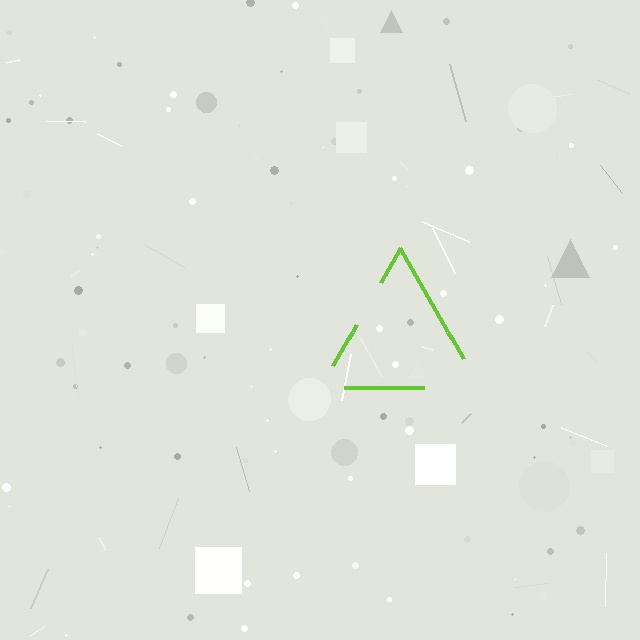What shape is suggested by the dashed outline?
The dashed outline suggests a triangle.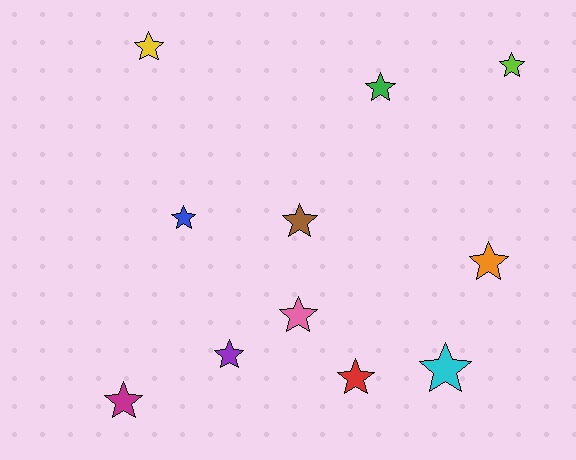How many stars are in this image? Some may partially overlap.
There are 11 stars.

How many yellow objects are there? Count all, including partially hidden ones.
There is 1 yellow object.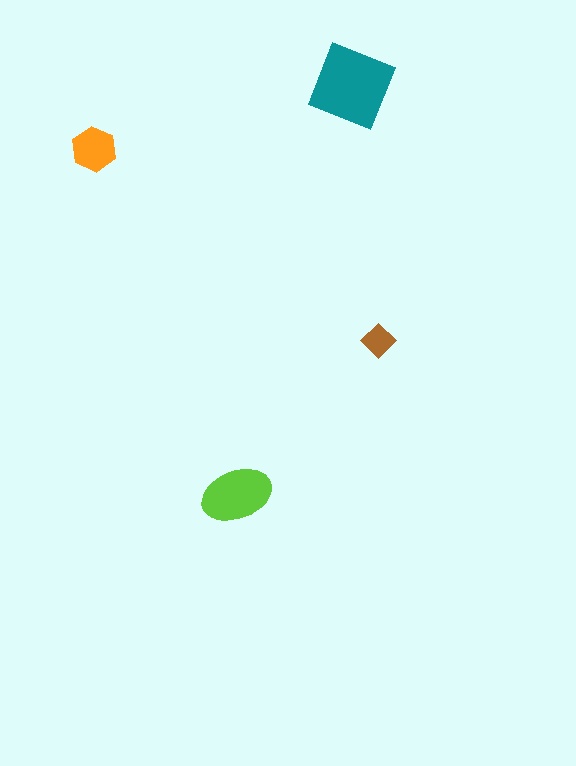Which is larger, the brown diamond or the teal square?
The teal square.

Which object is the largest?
The teal square.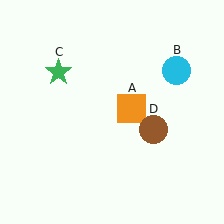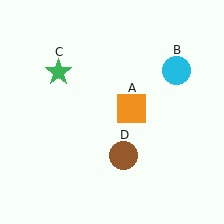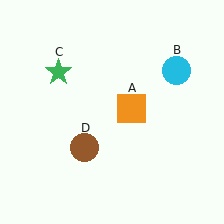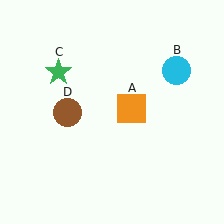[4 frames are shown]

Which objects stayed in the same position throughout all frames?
Orange square (object A) and cyan circle (object B) and green star (object C) remained stationary.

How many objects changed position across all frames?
1 object changed position: brown circle (object D).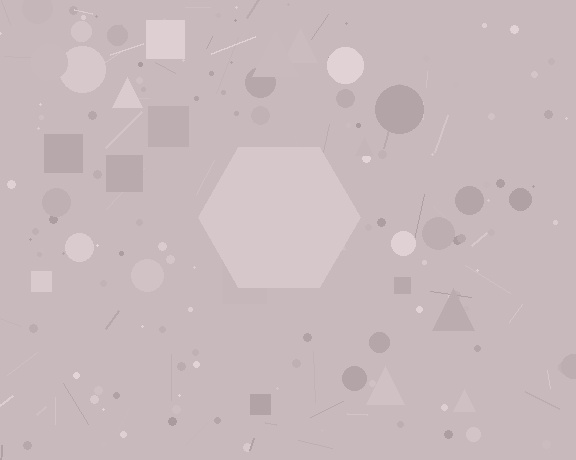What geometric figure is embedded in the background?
A hexagon is embedded in the background.